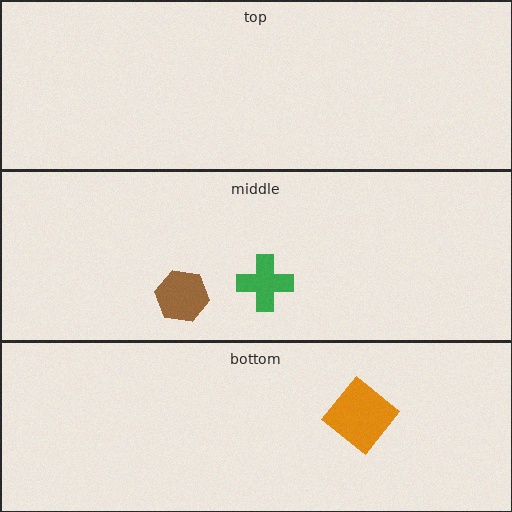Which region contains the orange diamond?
The bottom region.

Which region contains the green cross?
The middle region.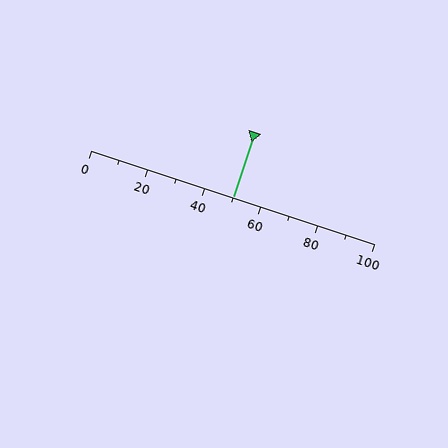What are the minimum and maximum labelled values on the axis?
The axis runs from 0 to 100.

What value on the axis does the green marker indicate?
The marker indicates approximately 50.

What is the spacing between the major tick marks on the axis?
The major ticks are spaced 20 apart.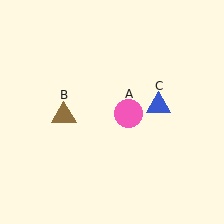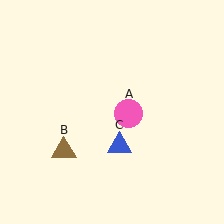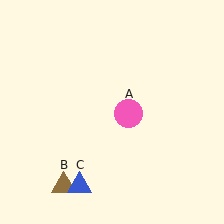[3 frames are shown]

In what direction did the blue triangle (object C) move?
The blue triangle (object C) moved down and to the left.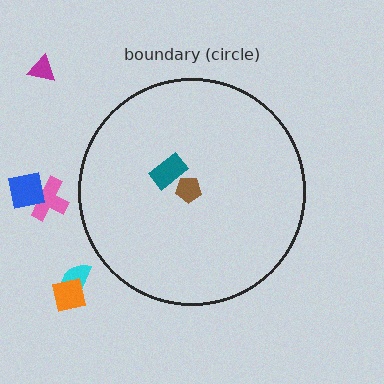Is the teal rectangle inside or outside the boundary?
Inside.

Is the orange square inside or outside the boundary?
Outside.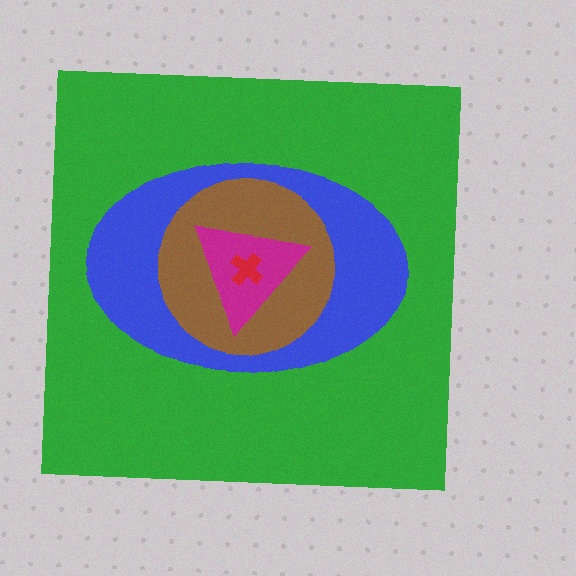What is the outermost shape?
The green square.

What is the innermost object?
The red cross.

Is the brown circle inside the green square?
Yes.